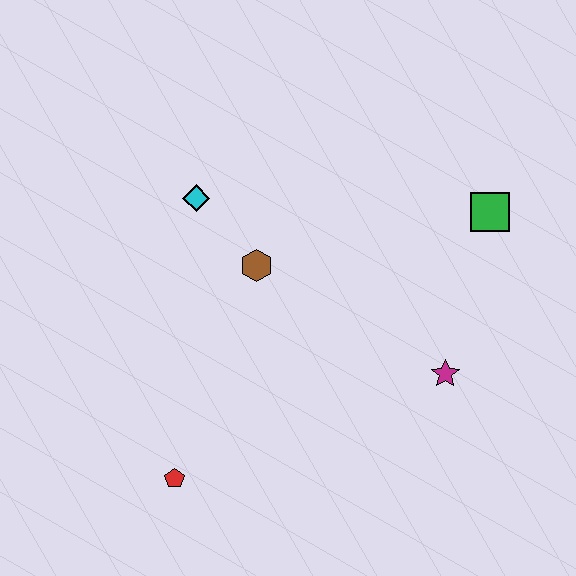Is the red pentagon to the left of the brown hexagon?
Yes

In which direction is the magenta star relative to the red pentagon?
The magenta star is to the right of the red pentagon.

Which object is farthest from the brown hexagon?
The green square is farthest from the brown hexagon.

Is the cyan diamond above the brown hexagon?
Yes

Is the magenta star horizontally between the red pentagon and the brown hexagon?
No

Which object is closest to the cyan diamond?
The brown hexagon is closest to the cyan diamond.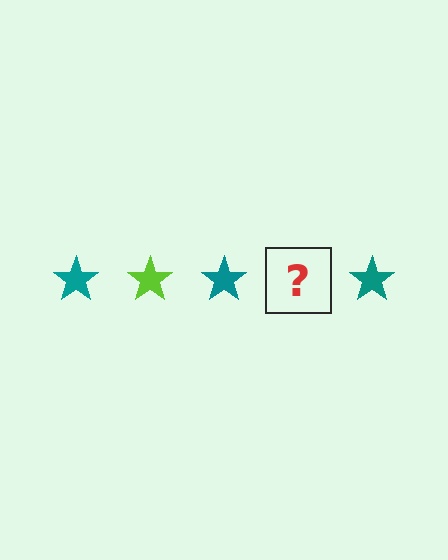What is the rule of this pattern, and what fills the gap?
The rule is that the pattern cycles through teal, lime stars. The gap should be filled with a lime star.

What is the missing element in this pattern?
The missing element is a lime star.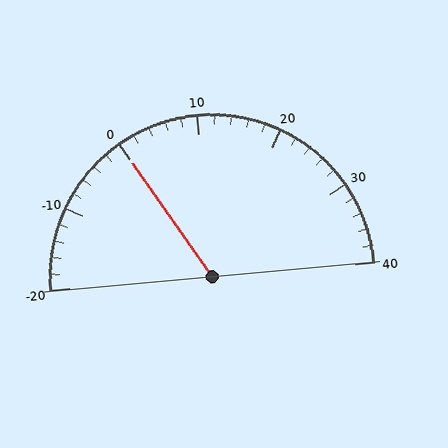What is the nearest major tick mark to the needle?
The nearest major tick mark is 0.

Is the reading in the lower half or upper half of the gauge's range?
The reading is in the lower half of the range (-20 to 40).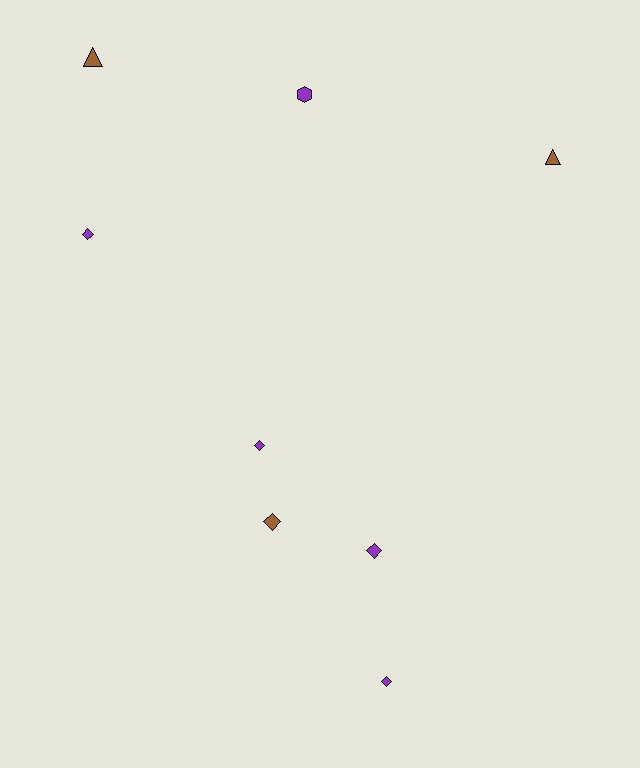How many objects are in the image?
There are 8 objects.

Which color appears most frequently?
Purple, with 5 objects.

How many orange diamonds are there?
There are no orange diamonds.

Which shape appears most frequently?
Diamond, with 5 objects.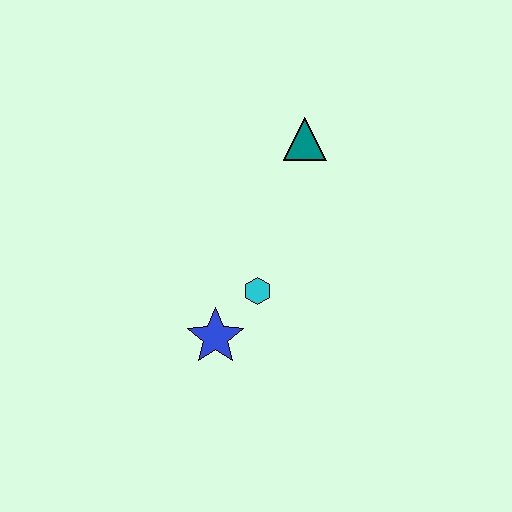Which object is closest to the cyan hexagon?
The blue star is closest to the cyan hexagon.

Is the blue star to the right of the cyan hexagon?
No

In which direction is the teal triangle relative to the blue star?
The teal triangle is above the blue star.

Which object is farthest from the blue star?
The teal triangle is farthest from the blue star.